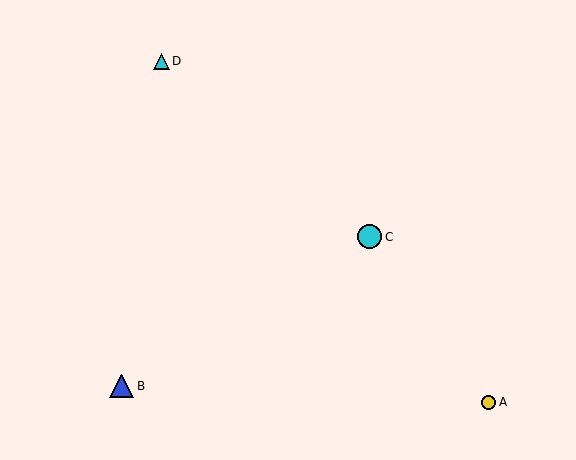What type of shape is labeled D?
Shape D is a cyan triangle.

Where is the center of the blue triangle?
The center of the blue triangle is at (122, 386).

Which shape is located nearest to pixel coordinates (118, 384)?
The blue triangle (labeled B) at (122, 386) is nearest to that location.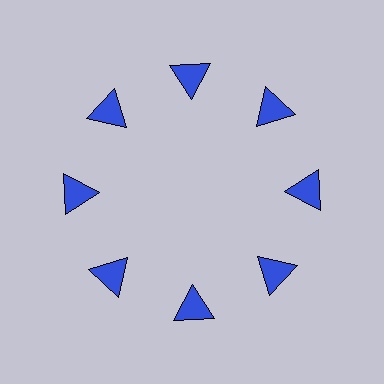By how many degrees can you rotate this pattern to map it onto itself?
The pattern maps onto itself every 45 degrees of rotation.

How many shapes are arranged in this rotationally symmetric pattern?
There are 8 shapes, arranged in 8 groups of 1.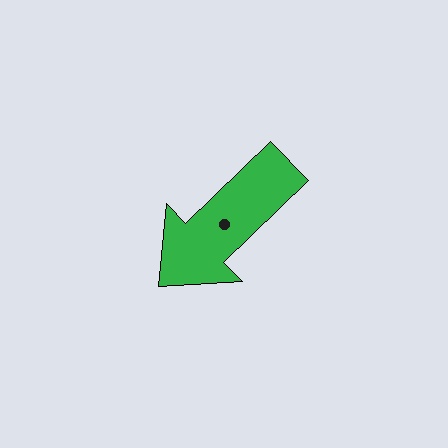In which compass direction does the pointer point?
Southwest.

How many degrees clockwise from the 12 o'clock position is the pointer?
Approximately 226 degrees.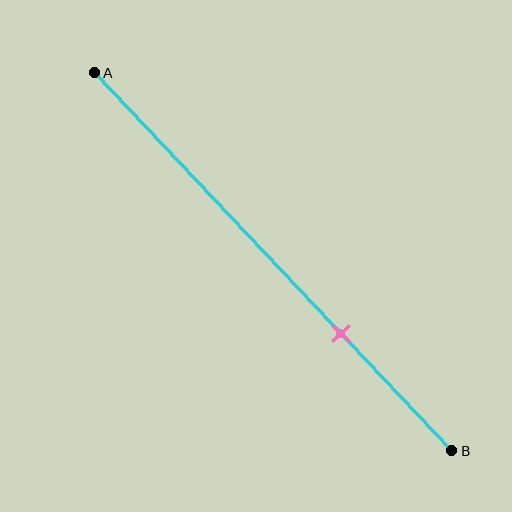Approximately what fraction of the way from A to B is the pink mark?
The pink mark is approximately 70% of the way from A to B.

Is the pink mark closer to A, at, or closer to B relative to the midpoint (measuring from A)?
The pink mark is closer to point B than the midpoint of segment AB.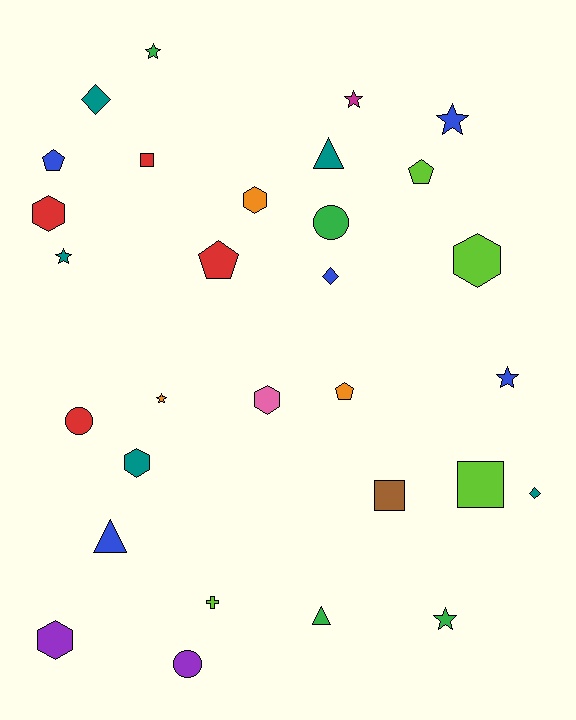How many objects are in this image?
There are 30 objects.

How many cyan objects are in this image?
There are no cyan objects.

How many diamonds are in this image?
There are 3 diamonds.